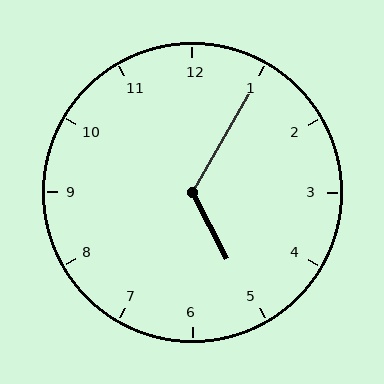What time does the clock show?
5:05.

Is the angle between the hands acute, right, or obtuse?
It is obtuse.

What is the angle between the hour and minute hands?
Approximately 122 degrees.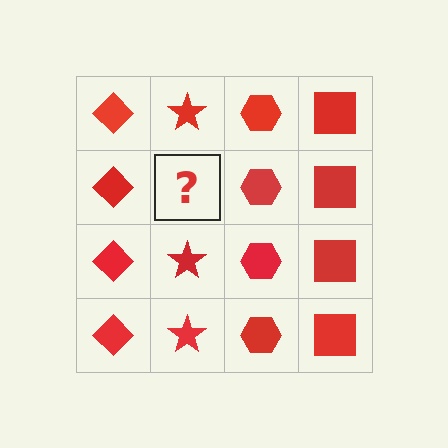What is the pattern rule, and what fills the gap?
The rule is that each column has a consistent shape. The gap should be filled with a red star.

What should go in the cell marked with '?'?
The missing cell should contain a red star.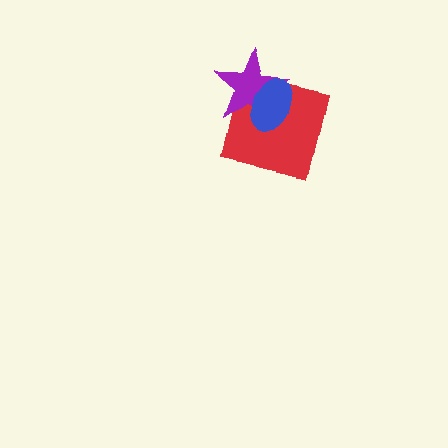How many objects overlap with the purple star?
2 objects overlap with the purple star.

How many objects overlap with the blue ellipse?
2 objects overlap with the blue ellipse.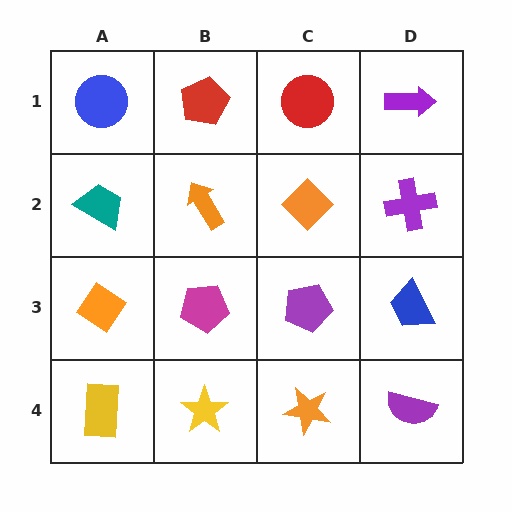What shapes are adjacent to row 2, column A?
A blue circle (row 1, column A), an orange diamond (row 3, column A), an orange arrow (row 2, column B).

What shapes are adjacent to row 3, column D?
A purple cross (row 2, column D), a purple semicircle (row 4, column D), a purple pentagon (row 3, column C).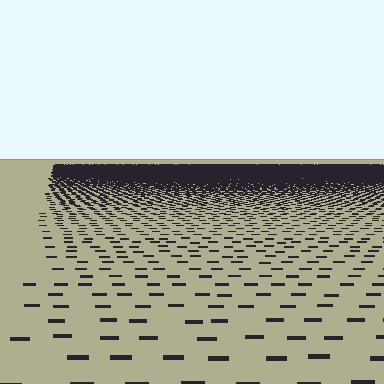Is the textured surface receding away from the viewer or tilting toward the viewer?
The surface is receding away from the viewer. Texture elements get smaller and denser toward the top.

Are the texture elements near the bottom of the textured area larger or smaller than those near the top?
Larger. Near the bottom, elements are closer to the viewer and appear at a bigger on-screen size.